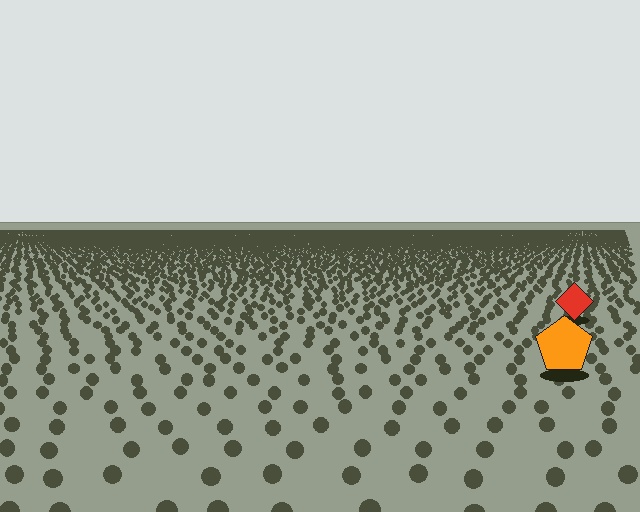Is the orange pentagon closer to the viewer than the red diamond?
Yes. The orange pentagon is closer — you can tell from the texture gradient: the ground texture is coarser near it.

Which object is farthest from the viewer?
The red diamond is farthest from the viewer. It appears smaller and the ground texture around it is denser.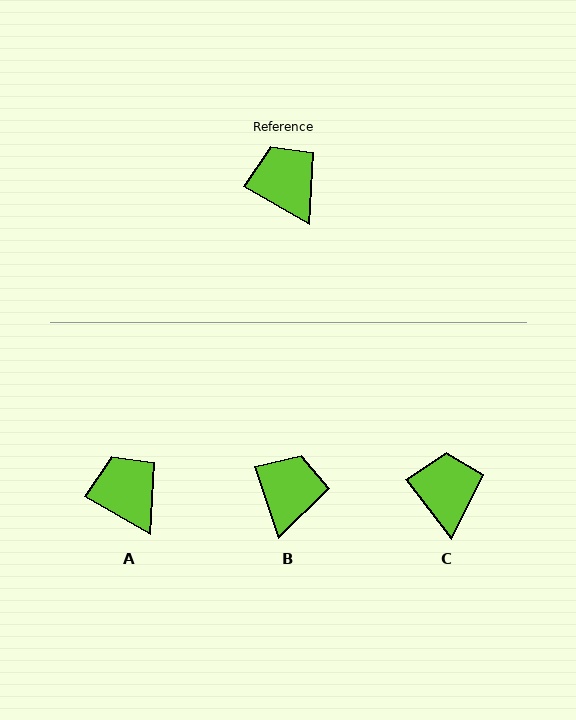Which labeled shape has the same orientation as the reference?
A.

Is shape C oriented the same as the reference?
No, it is off by about 23 degrees.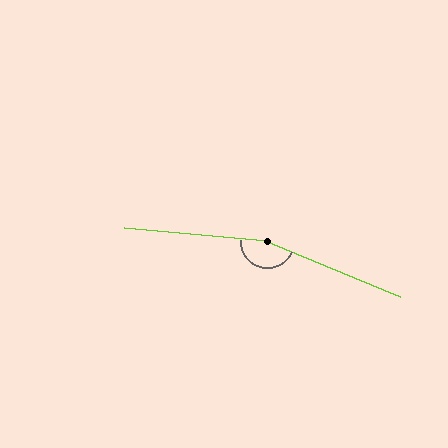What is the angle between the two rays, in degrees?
Approximately 163 degrees.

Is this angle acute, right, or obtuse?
It is obtuse.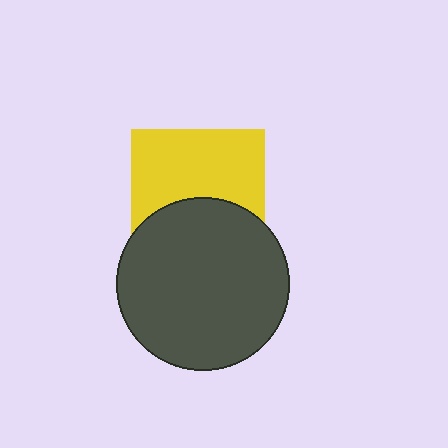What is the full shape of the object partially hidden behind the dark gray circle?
The partially hidden object is a yellow square.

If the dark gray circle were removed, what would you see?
You would see the complete yellow square.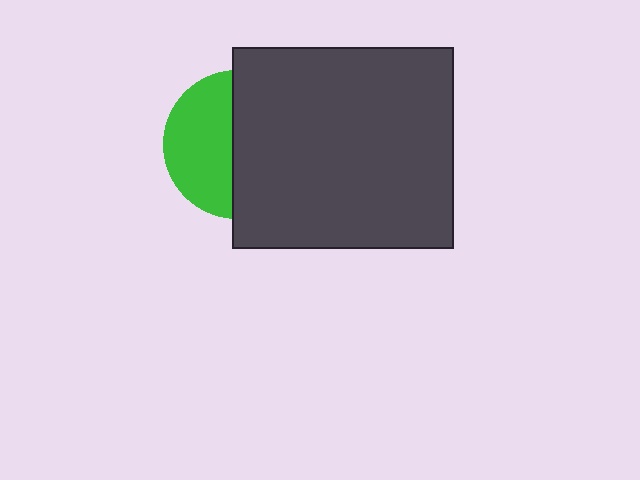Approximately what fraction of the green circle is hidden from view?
Roughly 55% of the green circle is hidden behind the dark gray rectangle.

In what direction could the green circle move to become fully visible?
The green circle could move left. That would shift it out from behind the dark gray rectangle entirely.